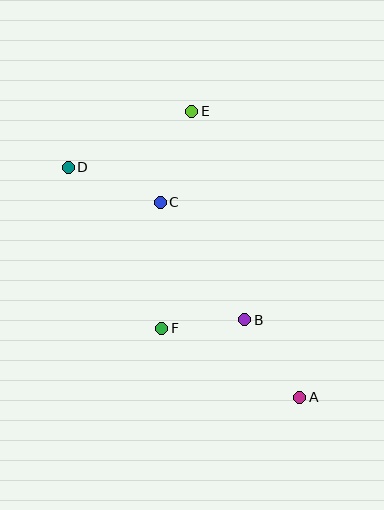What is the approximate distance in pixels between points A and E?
The distance between A and E is approximately 306 pixels.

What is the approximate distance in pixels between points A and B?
The distance between A and B is approximately 95 pixels.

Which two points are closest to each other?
Points B and F are closest to each other.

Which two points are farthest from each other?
Points A and D are farthest from each other.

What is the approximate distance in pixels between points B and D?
The distance between B and D is approximately 234 pixels.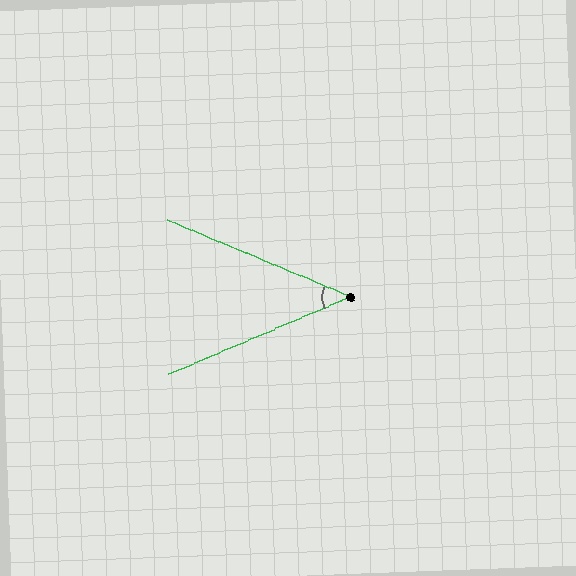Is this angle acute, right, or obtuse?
It is acute.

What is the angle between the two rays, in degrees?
Approximately 46 degrees.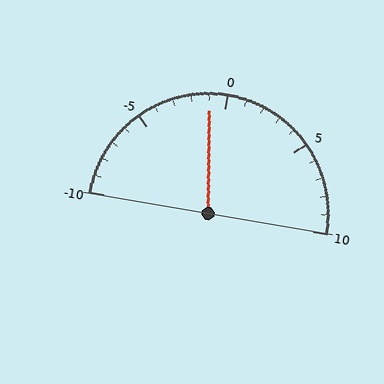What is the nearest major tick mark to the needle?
The nearest major tick mark is 0.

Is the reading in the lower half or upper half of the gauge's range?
The reading is in the lower half of the range (-10 to 10).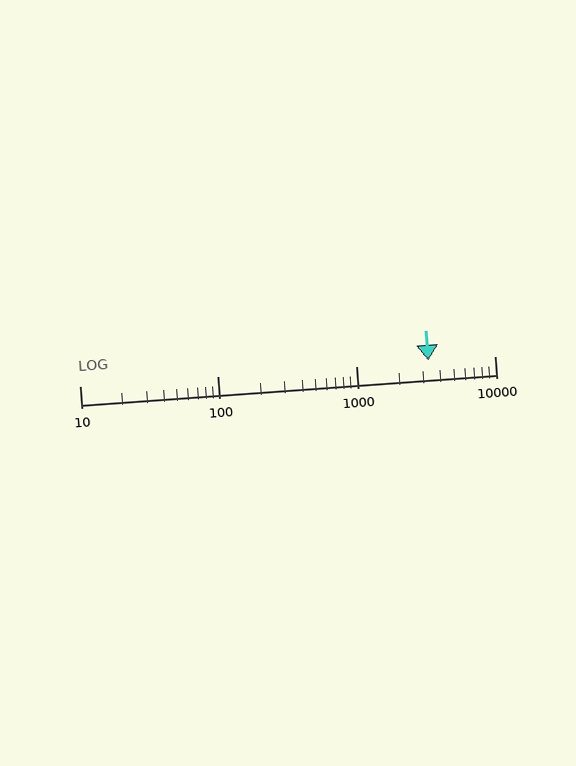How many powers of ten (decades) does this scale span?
The scale spans 3 decades, from 10 to 10000.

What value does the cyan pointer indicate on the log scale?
The pointer indicates approximately 3300.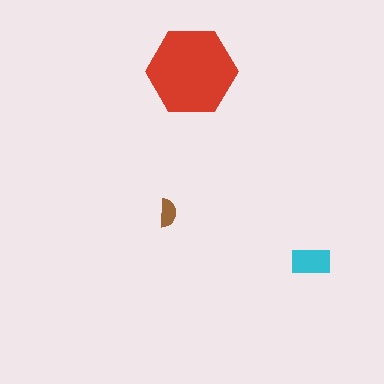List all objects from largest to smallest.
The red hexagon, the cyan rectangle, the brown semicircle.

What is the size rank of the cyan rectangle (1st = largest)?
2nd.